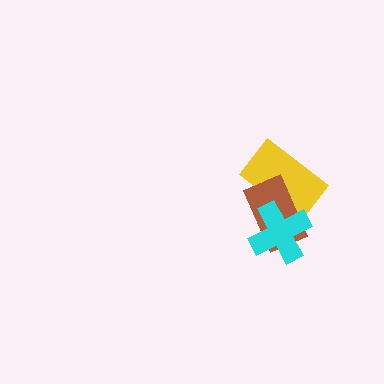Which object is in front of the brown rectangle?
The cyan cross is in front of the brown rectangle.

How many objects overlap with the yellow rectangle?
2 objects overlap with the yellow rectangle.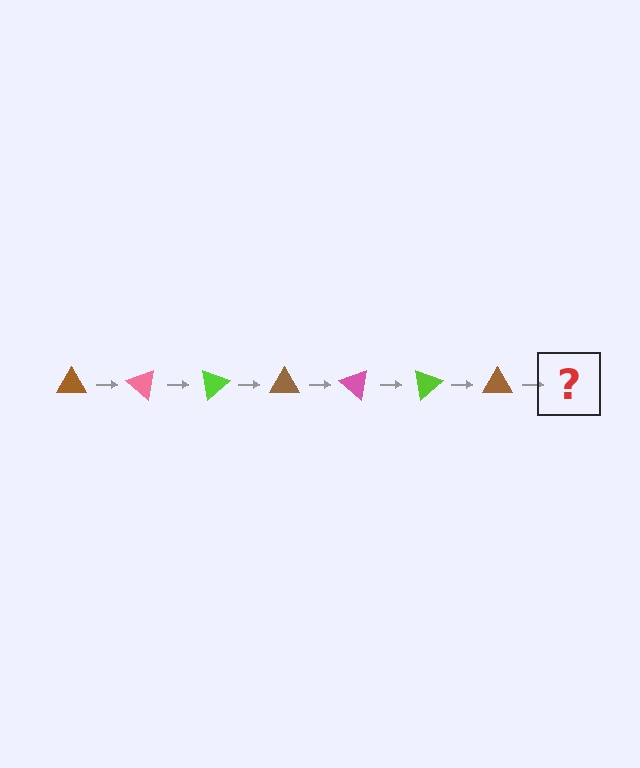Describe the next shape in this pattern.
It should be a pink triangle, rotated 280 degrees from the start.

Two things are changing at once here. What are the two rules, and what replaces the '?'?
The two rules are that it rotates 40 degrees each step and the color cycles through brown, pink, and lime. The '?' should be a pink triangle, rotated 280 degrees from the start.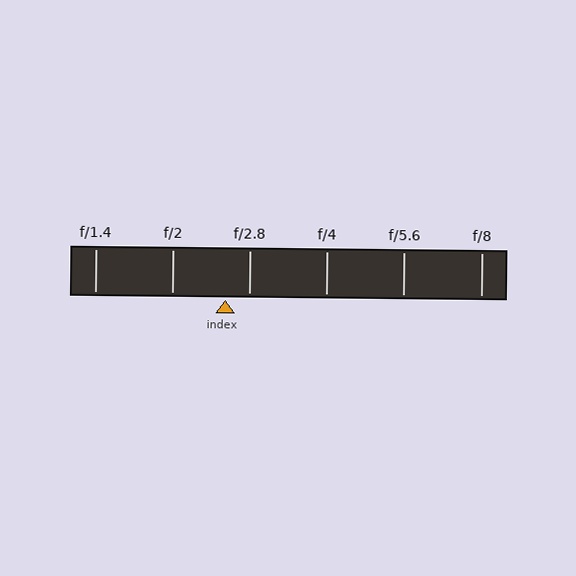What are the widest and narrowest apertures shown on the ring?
The widest aperture shown is f/1.4 and the narrowest is f/8.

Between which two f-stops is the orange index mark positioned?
The index mark is between f/2 and f/2.8.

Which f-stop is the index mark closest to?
The index mark is closest to f/2.8.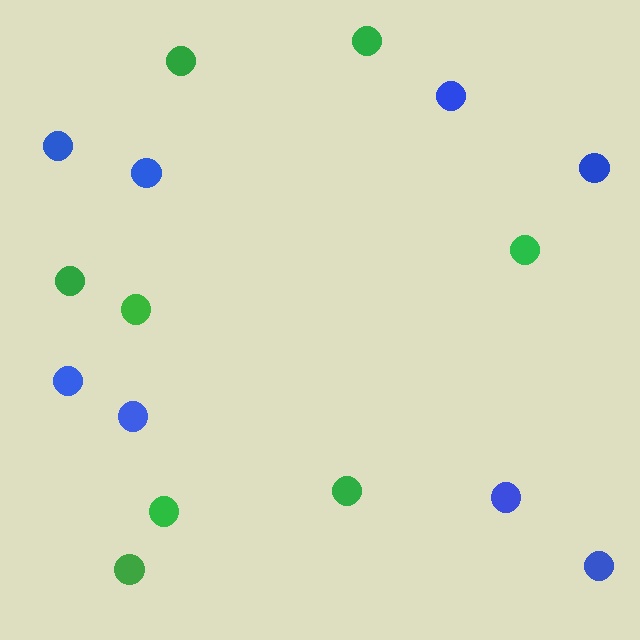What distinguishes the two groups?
There are 2 groups: one group of green circles (8) and one group of blue circles (8).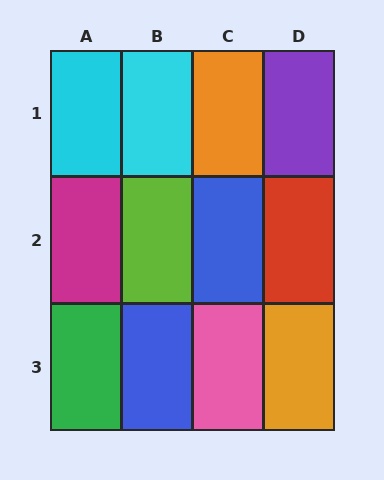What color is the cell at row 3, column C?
Pink.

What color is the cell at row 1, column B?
Cyan.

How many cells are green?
1 cell is green.